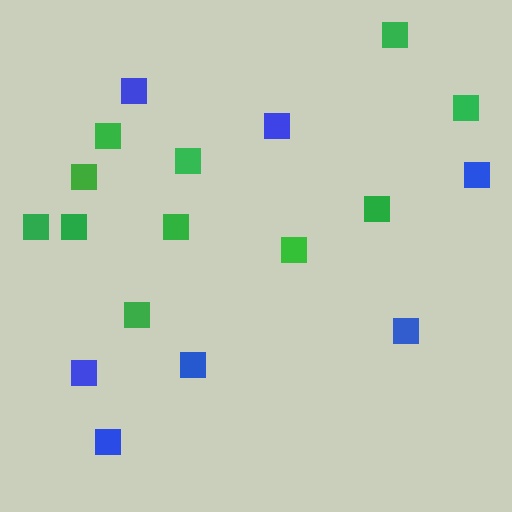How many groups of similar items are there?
There are 2 groups: one group of green squares (11) and one group of blue squares (7).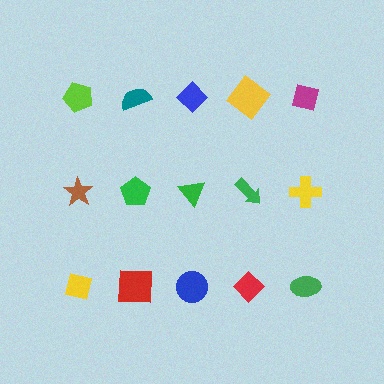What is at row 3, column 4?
A red diamond.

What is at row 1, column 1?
A lime pentagon.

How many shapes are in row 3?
5 shapes.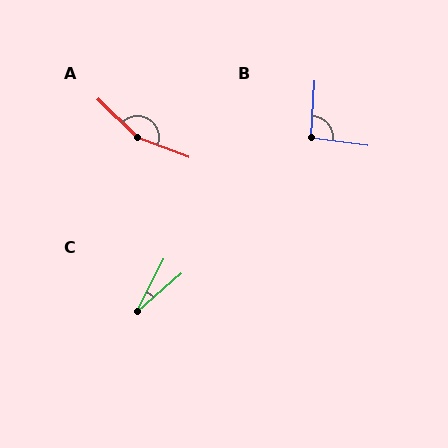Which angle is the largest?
A, at approximately 157 degrees.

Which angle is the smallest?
C, at approximately 23 degrees.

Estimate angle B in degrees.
Approximately 94 degrees.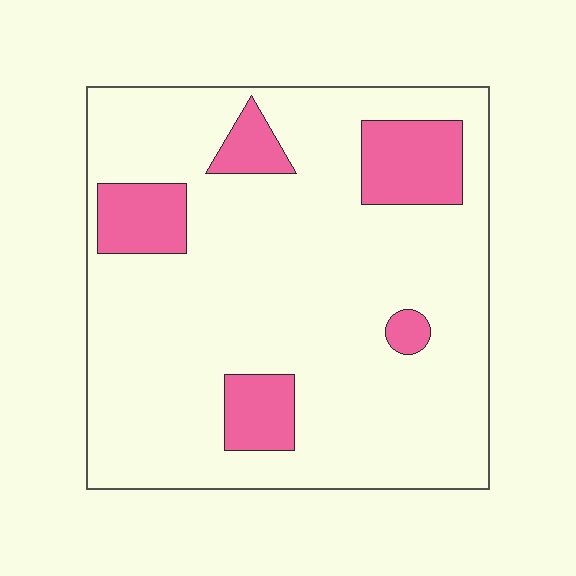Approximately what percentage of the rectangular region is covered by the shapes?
Approximately 15%.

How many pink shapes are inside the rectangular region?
5.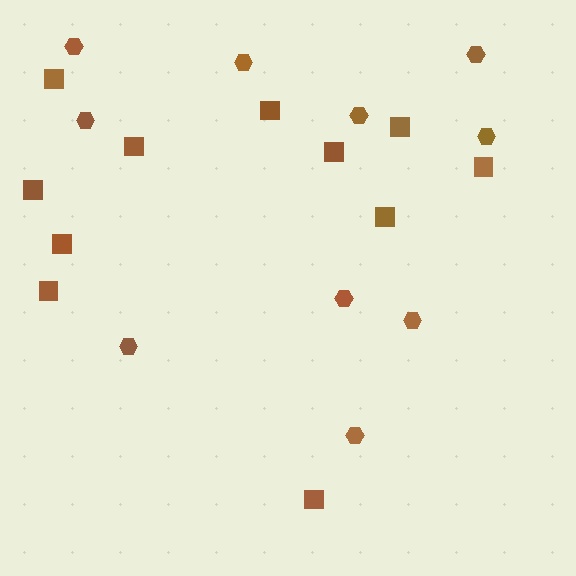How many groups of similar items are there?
There are 2 groups: one group of squares (11) and one group of hexagons (10).